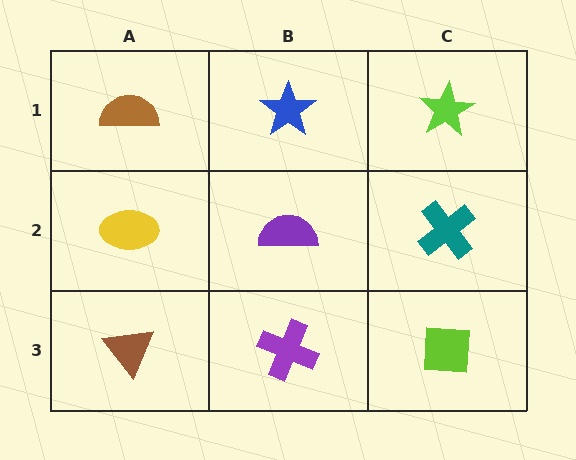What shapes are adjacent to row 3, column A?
A yellow ellipse (row 2, column A), a purple cross (row 3, column B).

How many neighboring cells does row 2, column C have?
3.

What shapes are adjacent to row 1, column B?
A purple semicircle (row 2, column B), a brown semicircle (row 1, column A), a lime star (row 1, column C).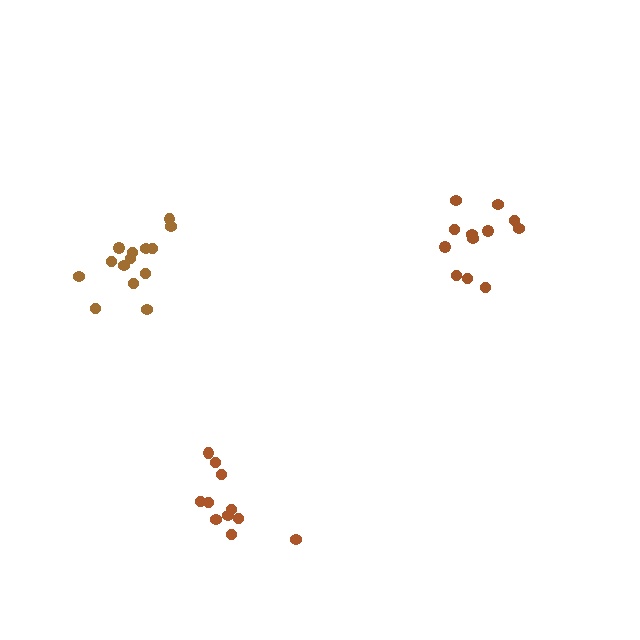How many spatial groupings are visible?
There are 3 spatial groupings.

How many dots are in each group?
Group 1: 12 dots, Group 2: 11 dots, Group 3: 14 dots (37 total).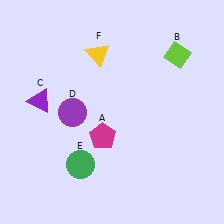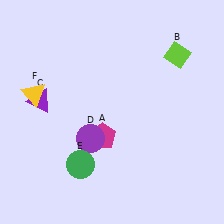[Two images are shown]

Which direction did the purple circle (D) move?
The purple circle (D) moved down.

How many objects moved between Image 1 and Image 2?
2 objects moved between the two images.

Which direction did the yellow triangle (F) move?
The yellow triangle (F) moved left.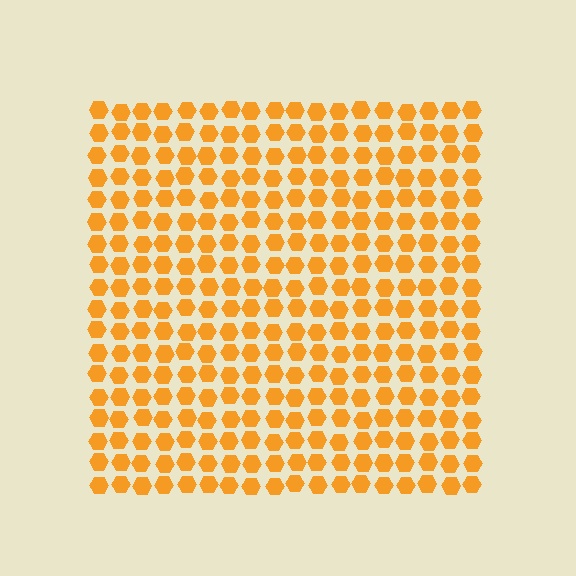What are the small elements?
The small elements are hexagons.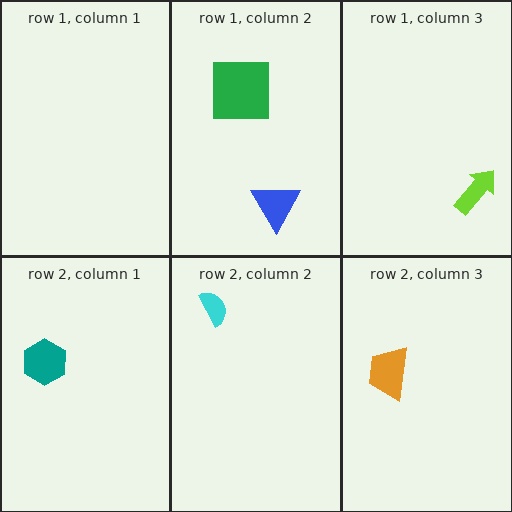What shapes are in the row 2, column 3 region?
The orange trapezoid.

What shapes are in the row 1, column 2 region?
The green square, the blue triangle.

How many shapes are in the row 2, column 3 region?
1.